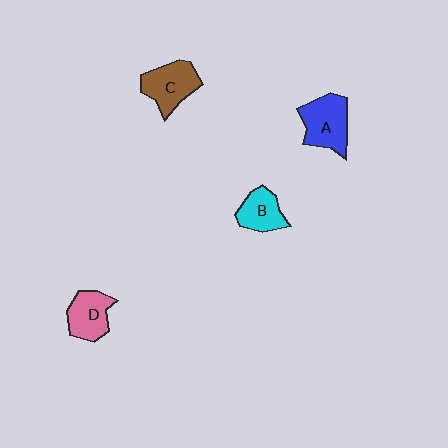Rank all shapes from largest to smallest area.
From largest to smallest: A (blue), C (brown), D (pink), B (cyan).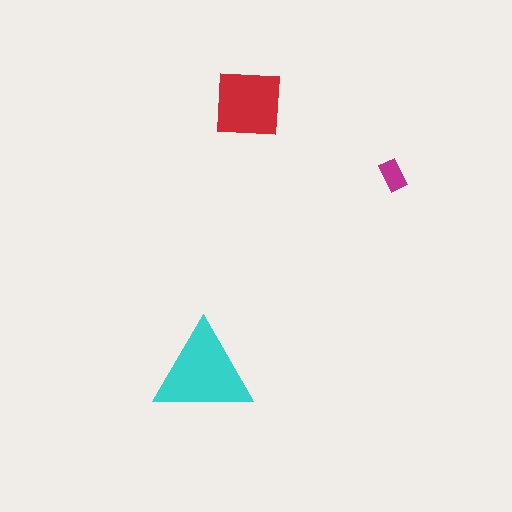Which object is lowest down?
The cyan triangle is bottommost.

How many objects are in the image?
There are 3 objects in the image.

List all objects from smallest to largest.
The magenta rectangle, the red square, the cyan triangle.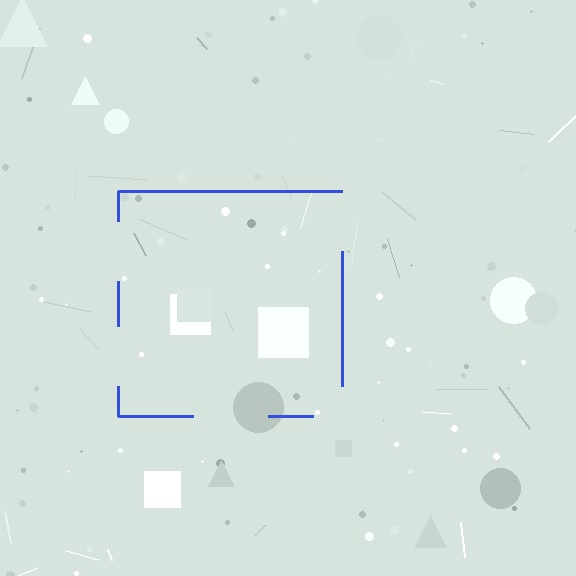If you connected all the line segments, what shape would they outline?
They would outline a square.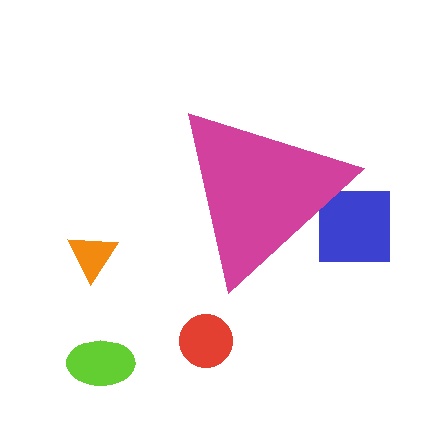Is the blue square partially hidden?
Yes, the blue square is partially hidden behind the magenta triangle.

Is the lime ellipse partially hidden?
No, the lime ellipse is fully visible.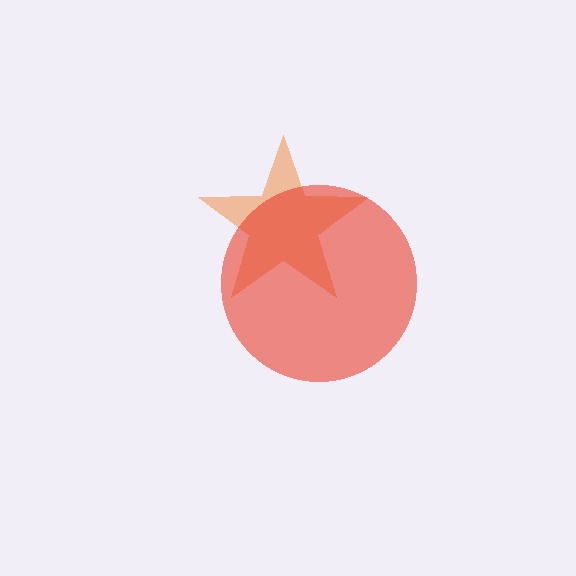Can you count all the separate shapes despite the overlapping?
Yes, there are 2 separate shapes.